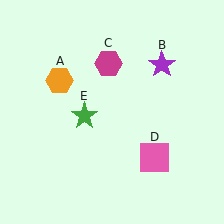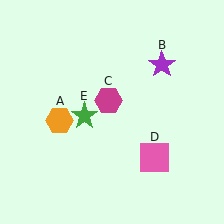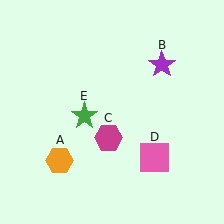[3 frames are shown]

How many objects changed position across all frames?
2 objects changed position: orange hexagon (object A), magenta hexagon (object C).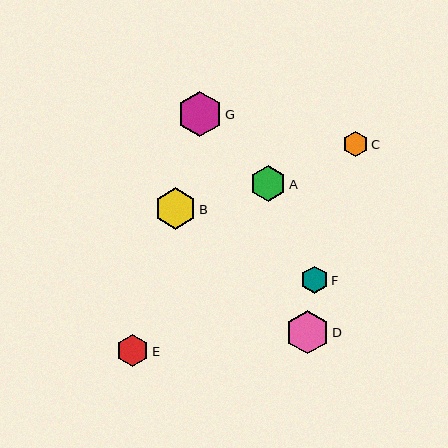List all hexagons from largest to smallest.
From largest to smallest: G, D, B, A, E, F, C.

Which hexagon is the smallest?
Hexagon C is the smallest with a size of approximately 25 pixels.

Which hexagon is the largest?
Hexagon G is the largest with a size of approximately 45 pixels.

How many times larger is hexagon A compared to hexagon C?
Hexagon A is approximately 1.4 times the size of hexagon C.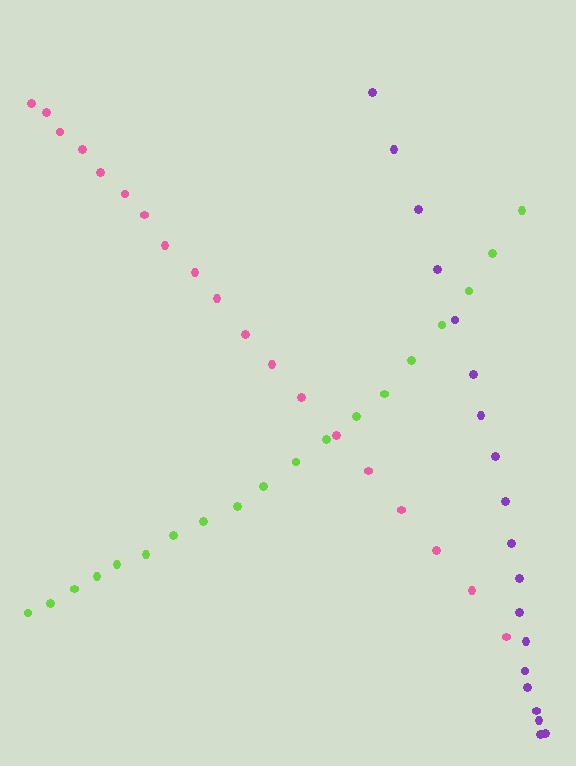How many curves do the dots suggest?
There are 3 distinct paths.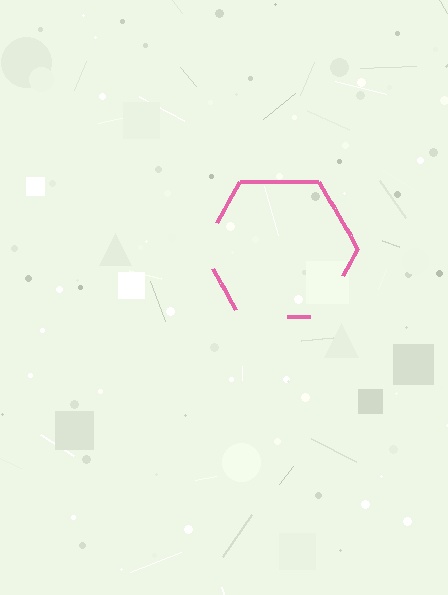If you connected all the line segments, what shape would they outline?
They would outline a hexagon.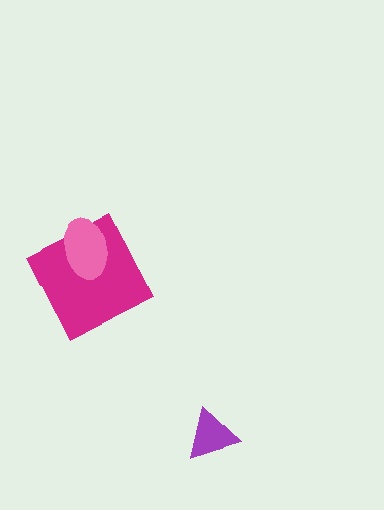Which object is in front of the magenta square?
The pink ellipse is in front of the magenta square.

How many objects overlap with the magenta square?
1 object overlaps with the magenta square.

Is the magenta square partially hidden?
Yes, it is partially covered by another shape.